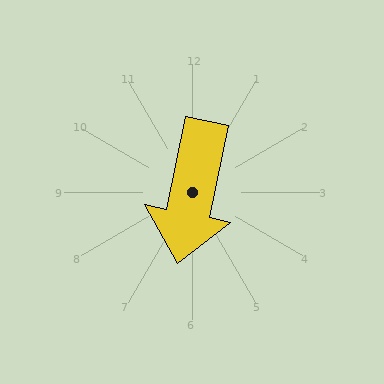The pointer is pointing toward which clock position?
Roughly 6 o'clock.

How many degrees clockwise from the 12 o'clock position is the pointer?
Approximately 192 degrees.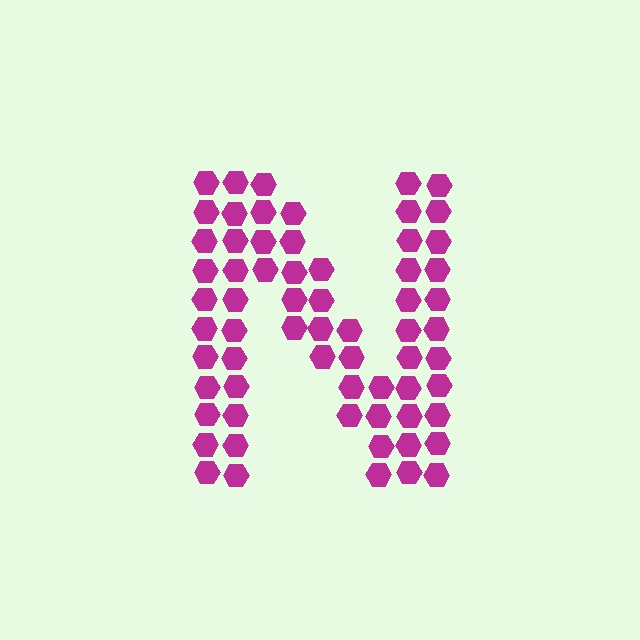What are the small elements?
The small elements are hexagons.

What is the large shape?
The large shape is the letter N.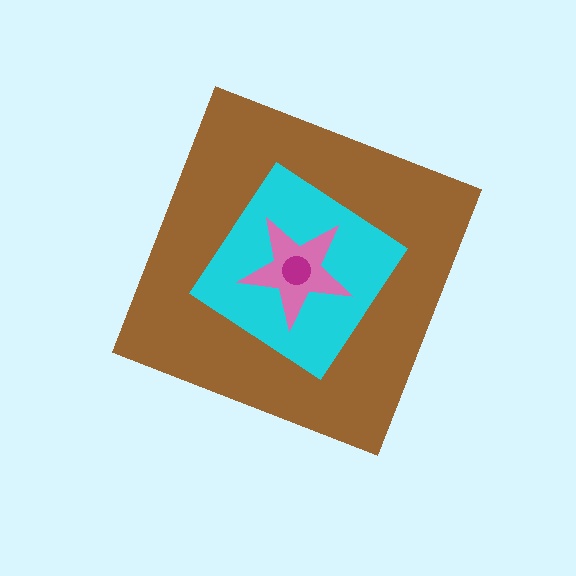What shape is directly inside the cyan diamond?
The pink star.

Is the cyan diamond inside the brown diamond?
Yes.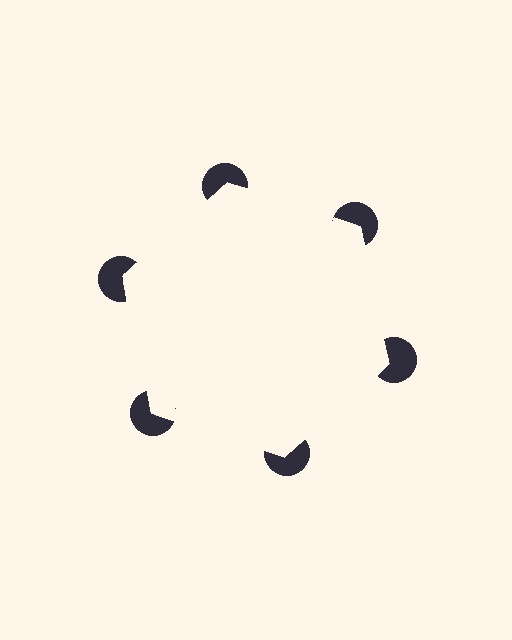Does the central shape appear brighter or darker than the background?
It typically appears slightly brighter than the background, even though no actual brightness change is drawn.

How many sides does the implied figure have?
6 sides.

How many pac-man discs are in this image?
There are 6 — one at each vertex of the illusory hexagon.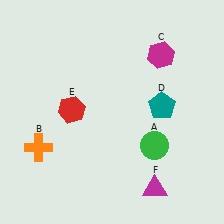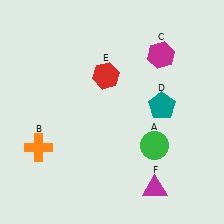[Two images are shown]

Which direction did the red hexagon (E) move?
The red hexagon (E) moved right.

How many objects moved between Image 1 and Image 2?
1 object moved between the two images.